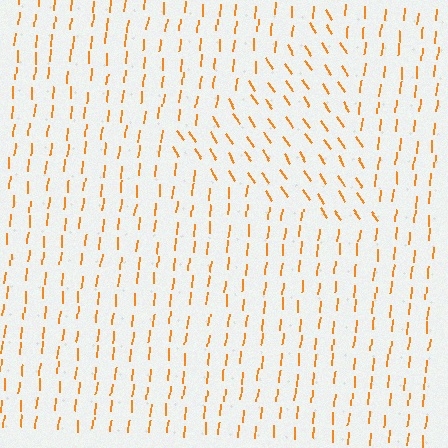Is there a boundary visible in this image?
Yes, there is a texture boundary formed by a change in line orientation.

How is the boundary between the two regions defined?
The boundary is defined purely by a change in line orientation (approximately 39 degrees difference). All lines are the same color and thickness.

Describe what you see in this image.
The image is filled with small orange line segments. A triangle region in the image has lines oriented differently from the surrounding lines, creating a visible texture boundary.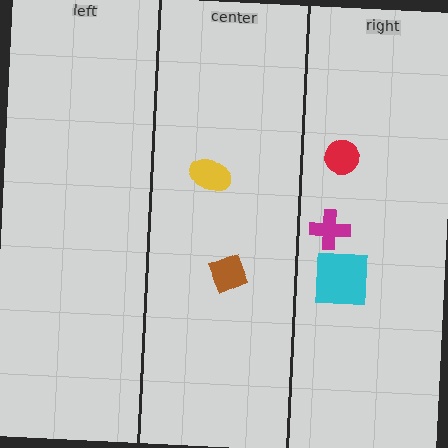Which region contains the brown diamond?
The center region.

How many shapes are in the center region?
2.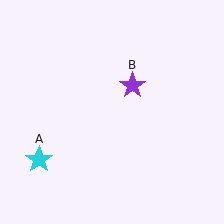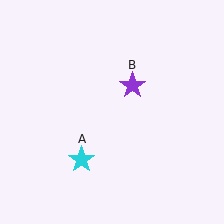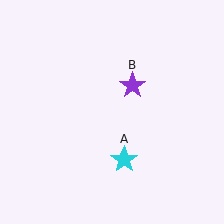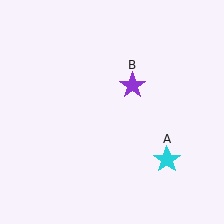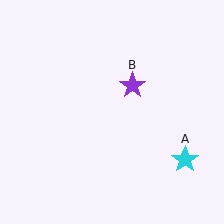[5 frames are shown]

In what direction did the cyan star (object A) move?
The cyan star (object A) moved right.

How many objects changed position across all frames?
1 object changed position: cyan star (object A).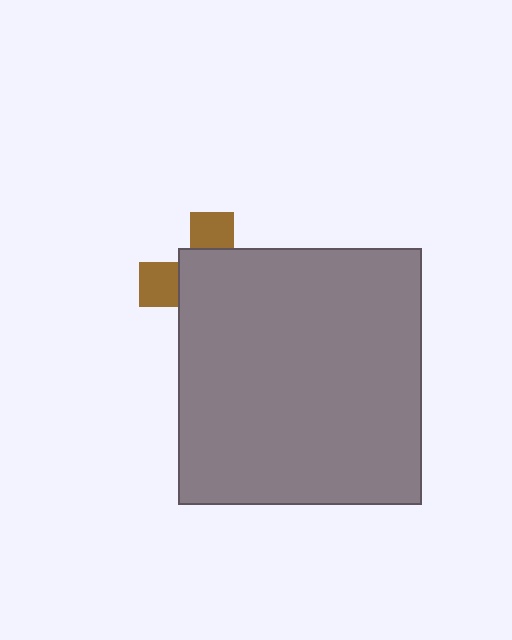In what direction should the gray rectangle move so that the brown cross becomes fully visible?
The gray rectangle should move toward the lower-right. That is the shortest direction to clear the overlap and leave the brown cross fully visible.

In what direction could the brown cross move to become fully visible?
The brown cross could move toward the upper-left. That would shift it out from behind the gray rectangle entirely.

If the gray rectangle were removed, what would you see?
You would see the complete brown cross.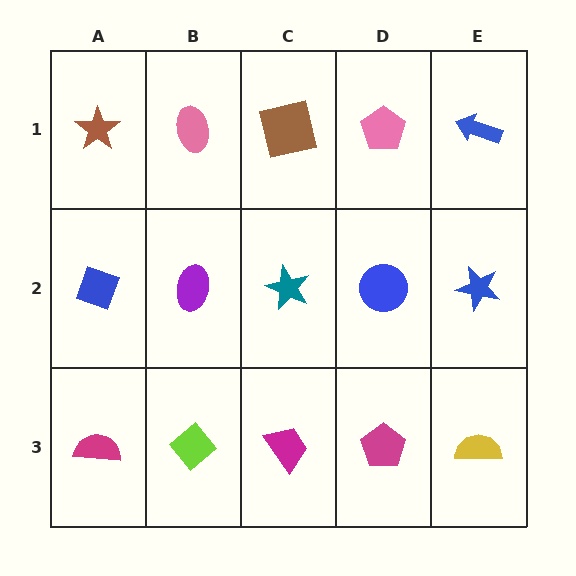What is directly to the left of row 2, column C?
A purple ellipse.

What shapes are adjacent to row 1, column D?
A blue circle (row 2, column D), a brown square (row 1, column C), a blue arrow (row 1, column E).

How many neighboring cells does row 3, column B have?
3.